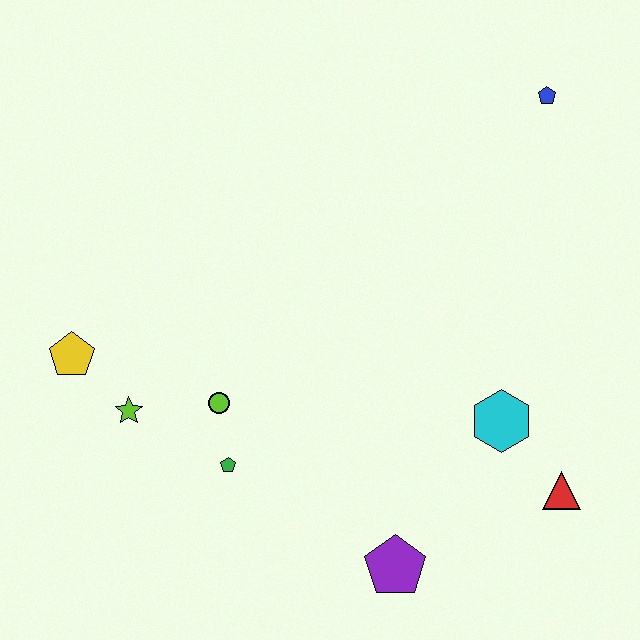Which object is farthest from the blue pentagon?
The yellow pentagon is farthest from the blue pentagon.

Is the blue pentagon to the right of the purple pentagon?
Yes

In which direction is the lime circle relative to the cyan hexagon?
The lime circle is to the left of the cyan hexagon.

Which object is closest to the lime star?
The yellow pentagon is closest to the lime star.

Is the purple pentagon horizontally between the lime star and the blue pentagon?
Yes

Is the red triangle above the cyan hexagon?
No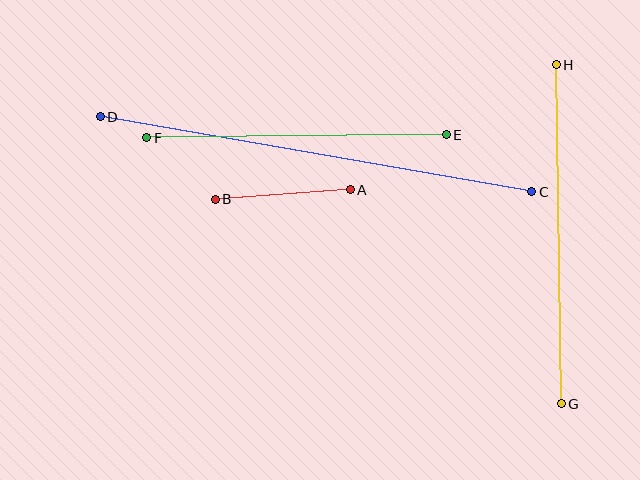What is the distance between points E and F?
The distance is approximately 299 pixels.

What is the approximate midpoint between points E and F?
The midpoint is at approximately (296, 136) pixels.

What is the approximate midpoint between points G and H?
The midpoint is at approximately (559, 234) pixels.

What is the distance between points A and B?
The distance is approximately 135 pixels.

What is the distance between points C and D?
The distance is approximately 438 pixels.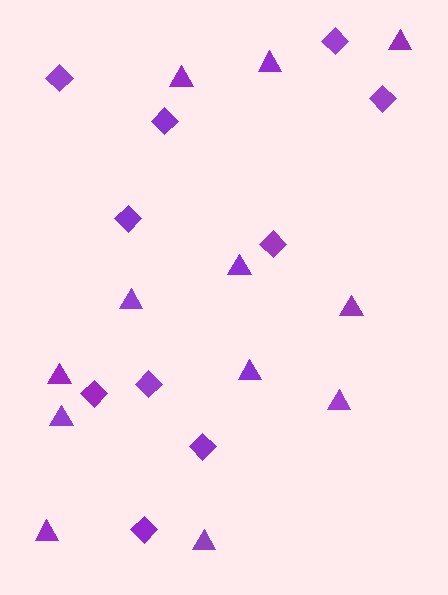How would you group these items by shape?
There are 2 groups: one group of triangles (12) and one group of diamonds (10).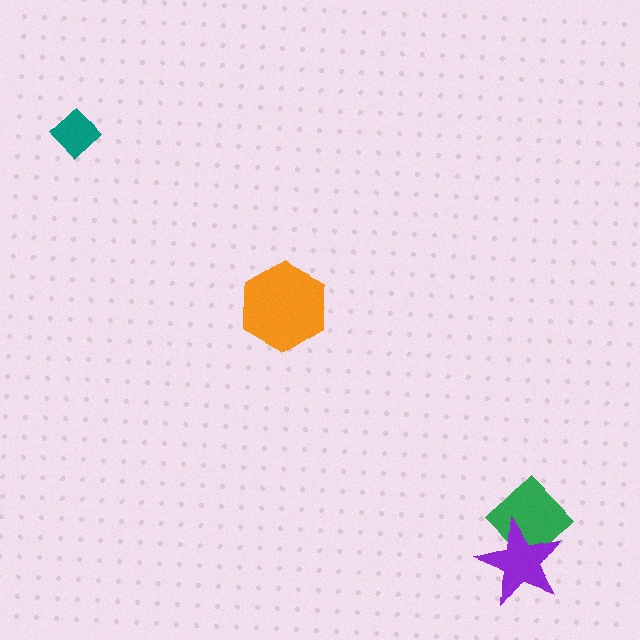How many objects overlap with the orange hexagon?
0 objects overlap with the orange hexagon.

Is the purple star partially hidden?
No, no other shape covers it.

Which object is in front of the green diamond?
The purple star is in front of the green diamond.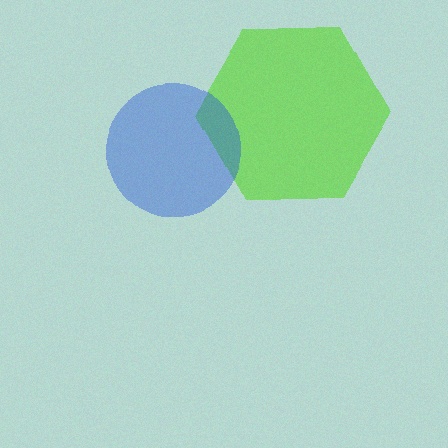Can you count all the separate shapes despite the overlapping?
Yes, there are 2 separate shapes.